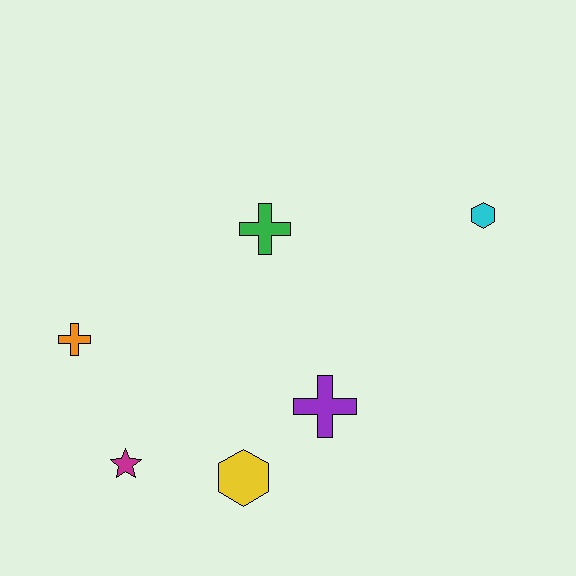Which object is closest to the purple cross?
The yellow hexagon is closest to the purple cross.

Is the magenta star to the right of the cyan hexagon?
No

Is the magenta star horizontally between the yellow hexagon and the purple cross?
No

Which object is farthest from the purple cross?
The orange cross is farthest from the purple cross.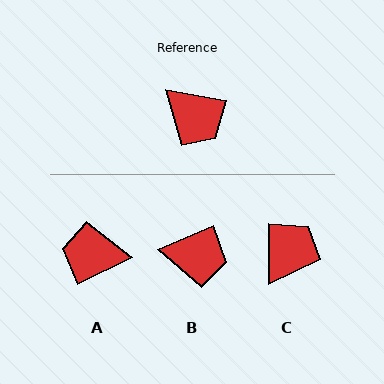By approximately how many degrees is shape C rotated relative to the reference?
Approximately 100 degrees counter-clockwise.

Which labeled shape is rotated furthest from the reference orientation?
A, about 143 degrees away.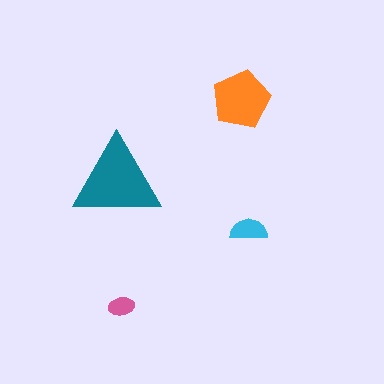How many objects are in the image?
There are 4 objects in the image.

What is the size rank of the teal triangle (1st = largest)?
1st.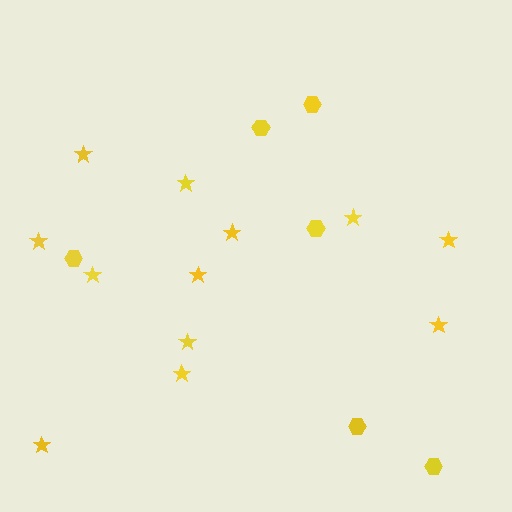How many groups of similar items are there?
There are 2 groups: one group of stars (12) and one group of hexagons (6).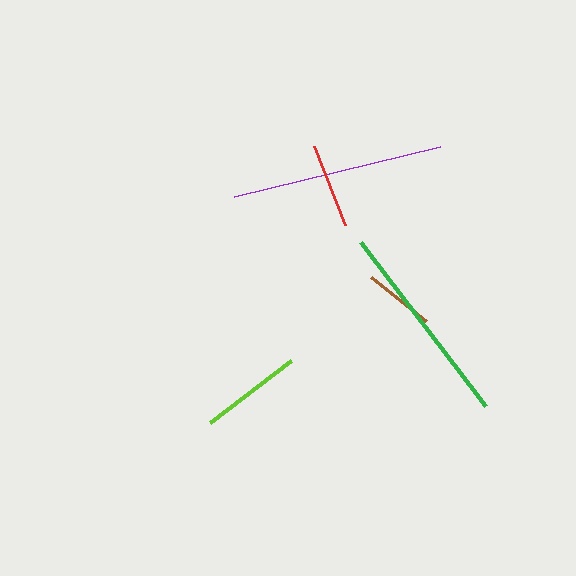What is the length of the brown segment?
The brown segment is approximately 71 pixels long.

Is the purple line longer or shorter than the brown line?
The purple line is longer than the brown line.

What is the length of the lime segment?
The lime segment is approximately 102 pixels long.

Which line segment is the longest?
The purple line is the longest at approximately 212 pixels.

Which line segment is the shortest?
The brown line is the shortest at approximately 71 pixels.